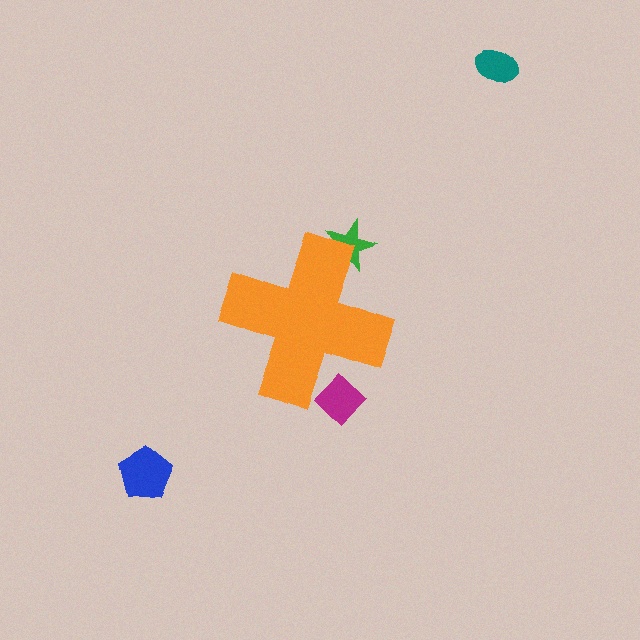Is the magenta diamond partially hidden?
Yes, the magenta diamond is partially hidden behind the orange cross.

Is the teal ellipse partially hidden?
No, the teal ellipse is fully visible.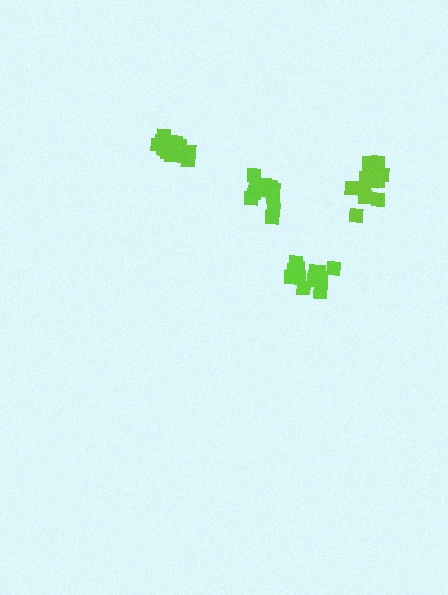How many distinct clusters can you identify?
There are 4 distinct clusters.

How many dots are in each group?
Group 1: 14 dots, Group 2: 13 dots, Group 3: 14 dots, Group 4: 13 dots (54 total).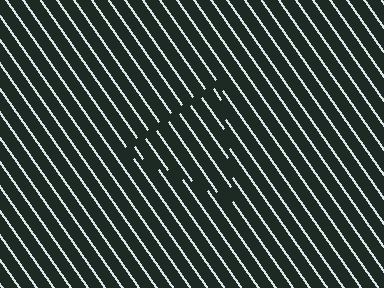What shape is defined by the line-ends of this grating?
An illusory triangle. The interior of the shape contains the same grating, shifted by half a period — the contour is defined by the phase discontinuity where line-ends from the inner and outer gratings abut.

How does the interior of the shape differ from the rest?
The interior of the shape contains the same grating, shifted by half a period — the contour is defined by the phase discontinuity where line-ends from the inner and outer gratings abut.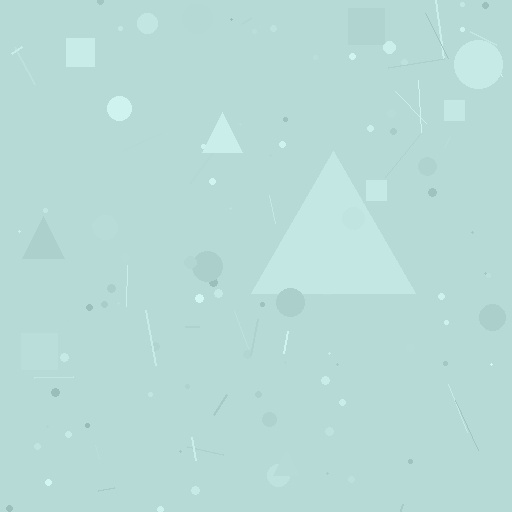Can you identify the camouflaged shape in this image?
The camouflaged shape is a triangle.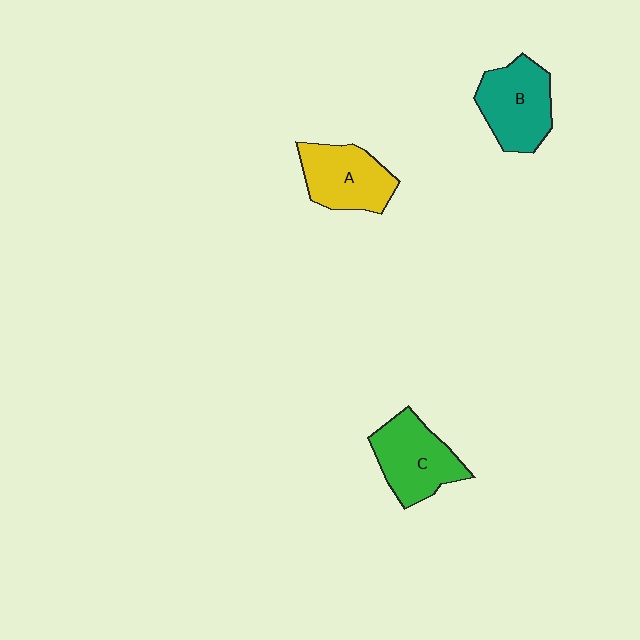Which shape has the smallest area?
Shape A (yellow).